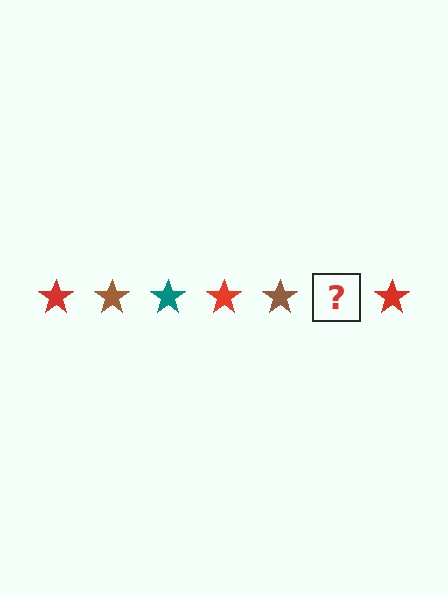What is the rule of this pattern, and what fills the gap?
The rule is that the pattern cycles through red, brown, teal stars. The gap should be filled with a teal star.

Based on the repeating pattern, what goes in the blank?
The blank should be a teal star.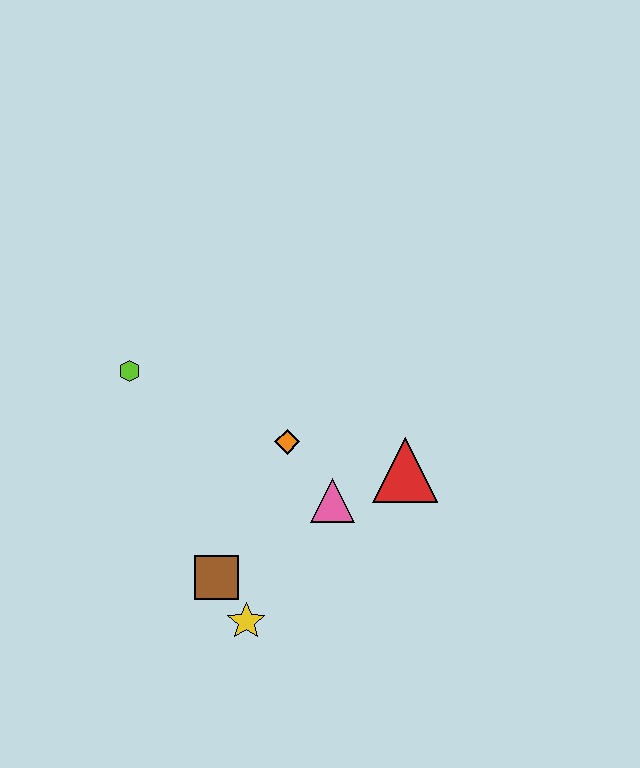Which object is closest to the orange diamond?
The pink triangle is closest to the orange diamond.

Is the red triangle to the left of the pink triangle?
No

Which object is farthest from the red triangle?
The lime hexagon is farthest from the red triangle.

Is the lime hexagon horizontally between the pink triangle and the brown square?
No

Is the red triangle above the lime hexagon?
No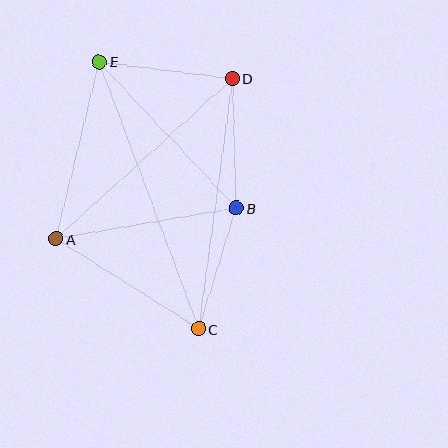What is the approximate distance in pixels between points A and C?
The distance between A and C is approximately 169 pixels.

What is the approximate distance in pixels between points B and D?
The distance between B and D is approximately 130 pixels.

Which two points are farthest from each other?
Points C and E are farthest from each other.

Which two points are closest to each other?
Points B and C are closest to each other.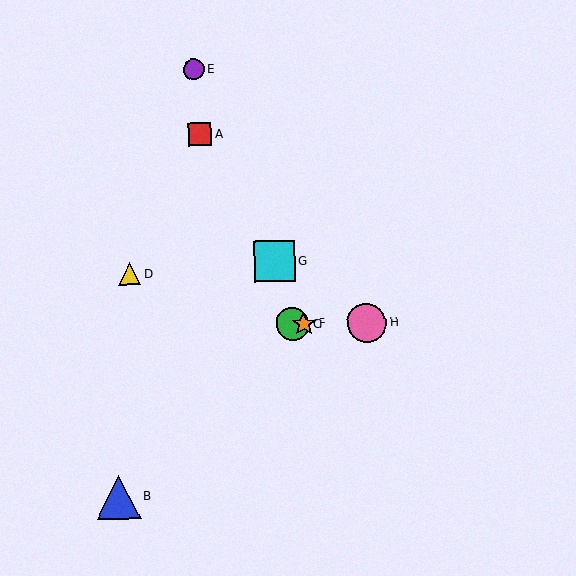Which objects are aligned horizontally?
Objects C, F, H are aligned horizontally.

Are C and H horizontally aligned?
Yes, both are at y≈324.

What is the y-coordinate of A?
Object A is at y≈135.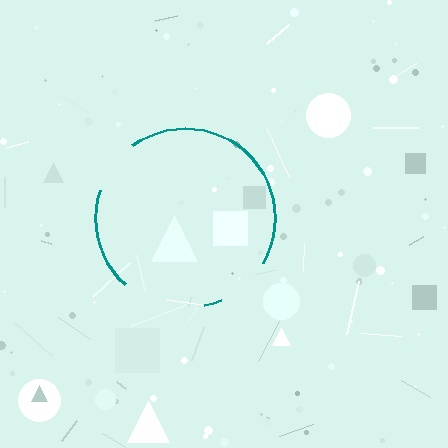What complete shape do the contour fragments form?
The contour fragments form a circle.